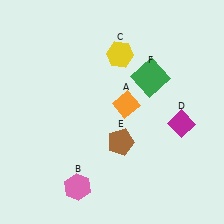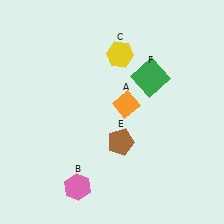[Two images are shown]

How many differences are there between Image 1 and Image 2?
There is 1 difference between the two images.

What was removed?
The magenta diamond (D) was removed in Image 2.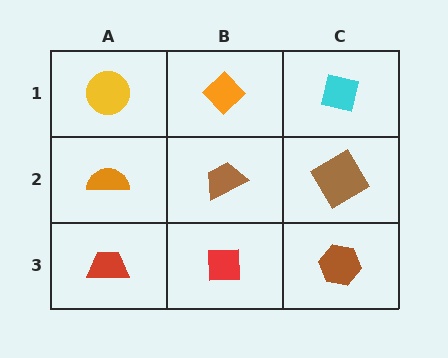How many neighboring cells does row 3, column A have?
2.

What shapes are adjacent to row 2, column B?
An orange diamond (row 1, column B), a red square (row 3, column B), an orange semicircle (row 2, column A), a brown diamond (row 2, column C).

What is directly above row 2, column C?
A cyan square.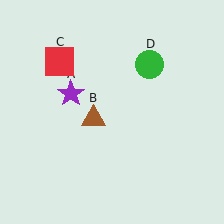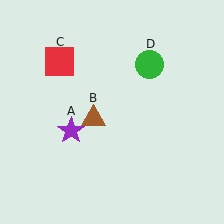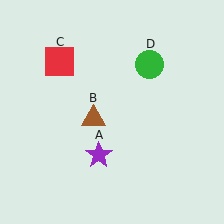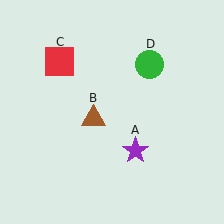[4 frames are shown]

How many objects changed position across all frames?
1 object changed position: purple star (object A).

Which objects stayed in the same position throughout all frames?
Brown triangle (object B) and red square (object C) and green circle (object D) remained stationary.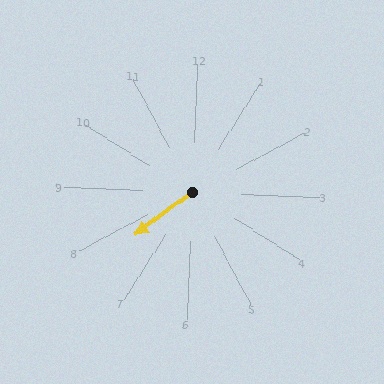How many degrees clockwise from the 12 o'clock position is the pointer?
Approximately 231 degrees.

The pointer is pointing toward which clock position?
Roughly 8 o'clock.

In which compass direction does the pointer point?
Southwest.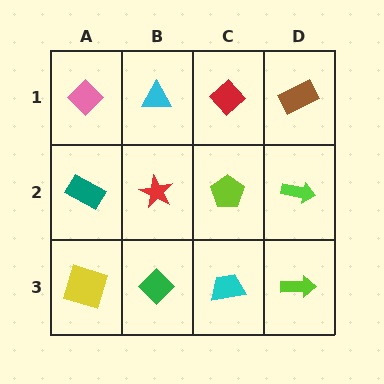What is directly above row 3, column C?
A lime pentagon.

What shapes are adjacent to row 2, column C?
A red diamond (row 1, column C), a cyan trapezoid (row 3, column C), a red star (row 2, column B), a lime arrow (row 2, column D).